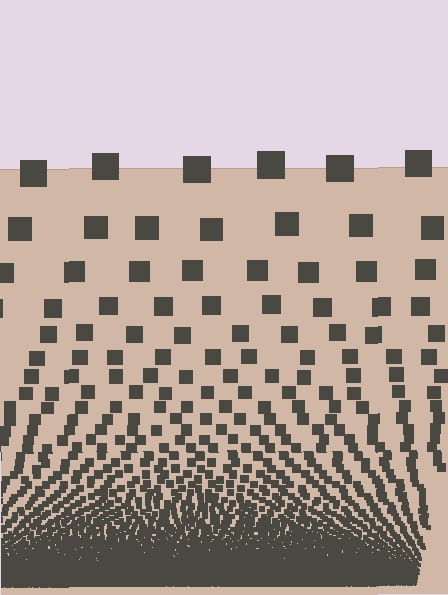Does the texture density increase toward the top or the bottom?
Density increases toward the bottom.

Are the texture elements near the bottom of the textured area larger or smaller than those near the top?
Smaller. The gradient is inverted — elements near the bottom are smaller and denser.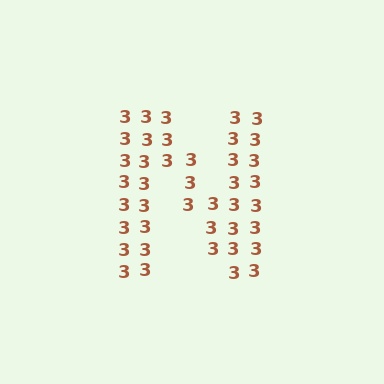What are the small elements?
The small elements are digit 3's.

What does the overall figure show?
The overall figure shows the letter N.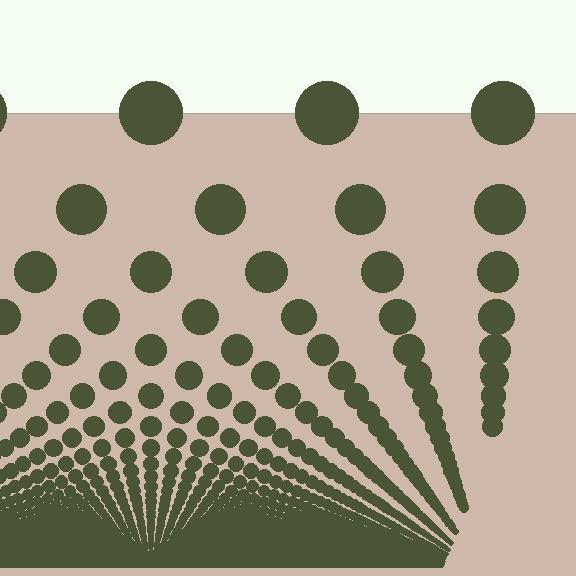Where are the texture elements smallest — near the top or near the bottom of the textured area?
Near the bottom.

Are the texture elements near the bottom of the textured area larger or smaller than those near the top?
Smaller. The gradient is inverted — elements near the bottom are smaller and denser.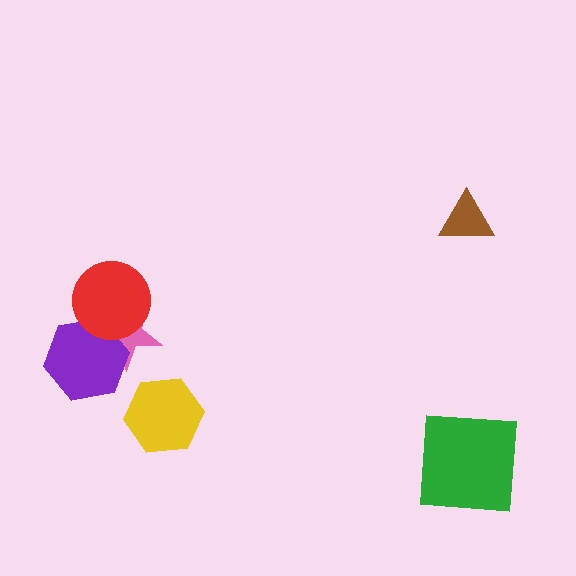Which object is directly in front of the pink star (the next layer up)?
The purple hexagon is directly in front of the pink star.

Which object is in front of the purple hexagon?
The red circle is in front of the purple hexagon.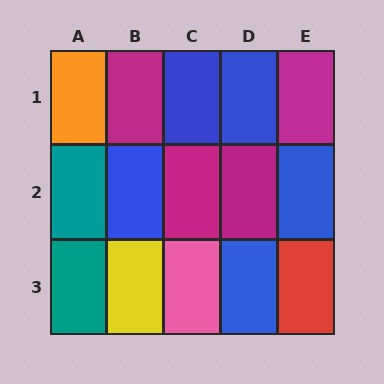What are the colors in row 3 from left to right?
Teal, yellow, pink, blue, red.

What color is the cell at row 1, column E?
Magenta.